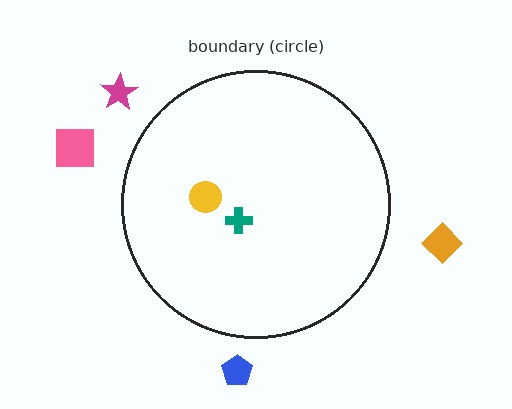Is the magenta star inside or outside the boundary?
Outside.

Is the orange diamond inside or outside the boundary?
Outside.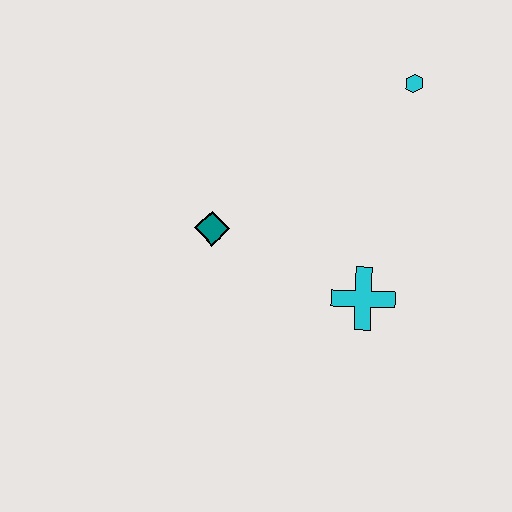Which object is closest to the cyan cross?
The teal diamond is closest to the cyan cross.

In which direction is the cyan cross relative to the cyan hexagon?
The cyan cross is below the cyan hexagon.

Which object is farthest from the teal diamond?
The cyan hexagon is farthest from the teal diamond.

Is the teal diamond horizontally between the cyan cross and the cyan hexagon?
No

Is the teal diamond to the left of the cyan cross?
Yes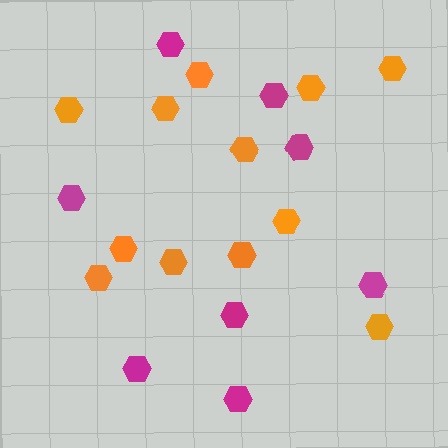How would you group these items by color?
There are 2 groups: one group of magenta hexagons (8) and one group of orange hexagons (12).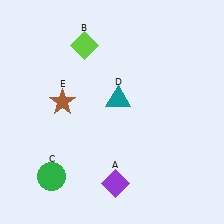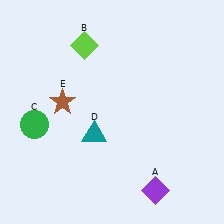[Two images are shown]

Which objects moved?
The objects that moved are: the purple diamond (A), the green circle (C), the teal triangle (D).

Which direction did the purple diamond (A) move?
The purple diamond (A) moved right.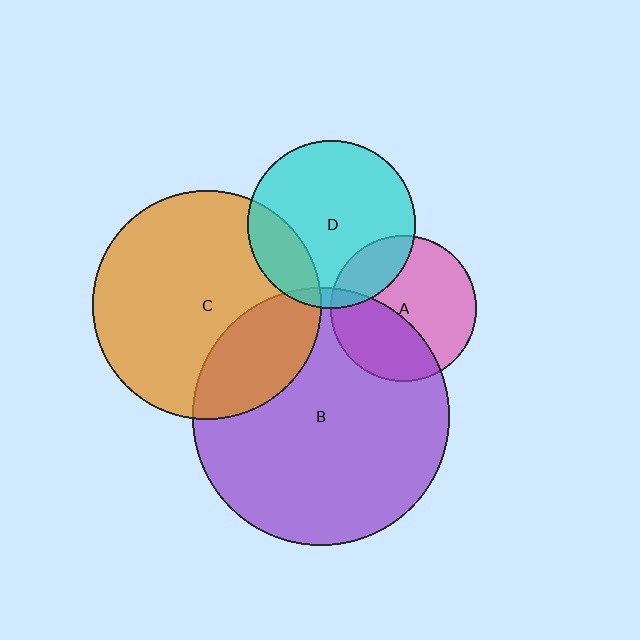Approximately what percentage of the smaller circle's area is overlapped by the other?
Approximately 5%.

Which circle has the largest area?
Circle B (purple).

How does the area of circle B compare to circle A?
Approximately 3.1 times.